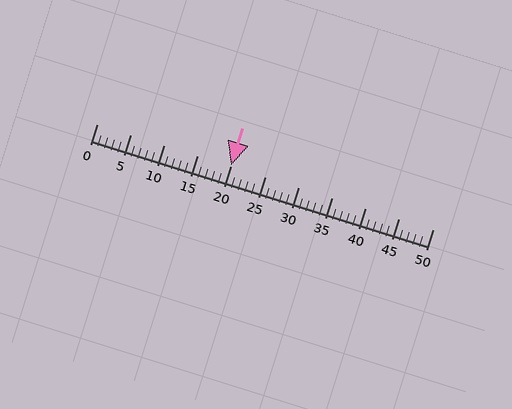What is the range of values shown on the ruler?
The ruler shows values from 0 to 50.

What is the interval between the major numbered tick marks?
The major tick marks are spaced 5 units apart.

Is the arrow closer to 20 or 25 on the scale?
The arrow is closer to 20.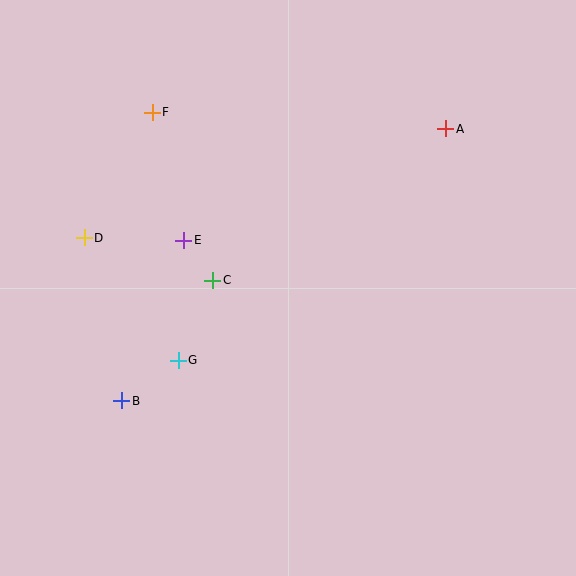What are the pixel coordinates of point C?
Point C is at (213, 280).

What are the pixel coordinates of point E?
Point E is at (184, 240).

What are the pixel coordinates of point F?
Point F is at (152, 112).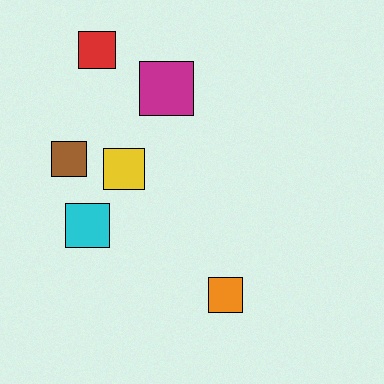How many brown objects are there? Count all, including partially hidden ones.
There is 1 brown object.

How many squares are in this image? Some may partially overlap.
There are 6 squares.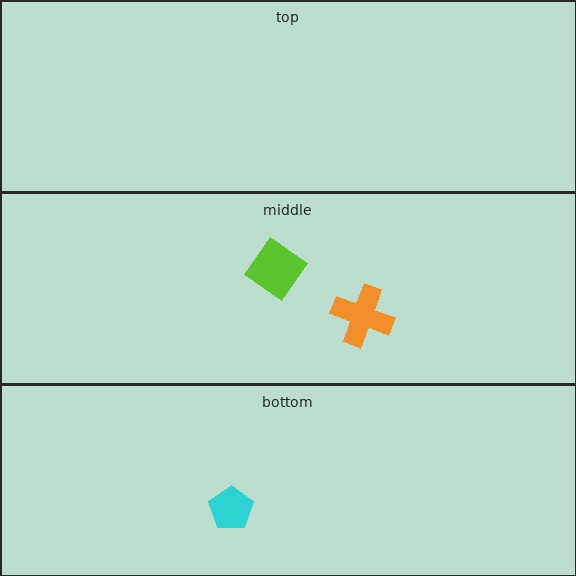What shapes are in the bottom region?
The cyan pentagon.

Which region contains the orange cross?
The middle region.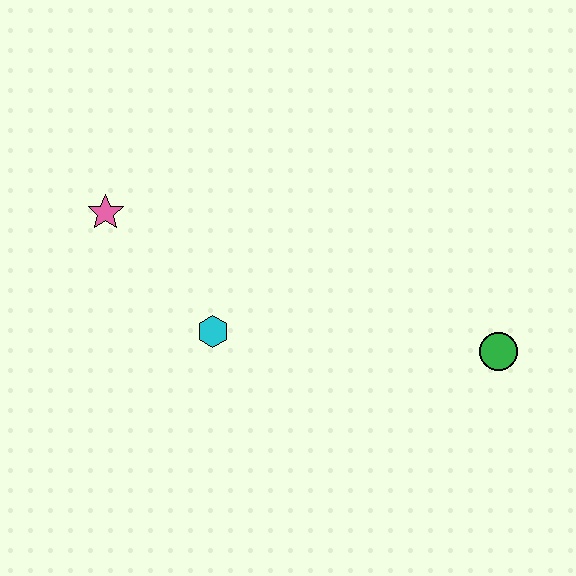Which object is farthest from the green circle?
The pink star is farthest from the green circle.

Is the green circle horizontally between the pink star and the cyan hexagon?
No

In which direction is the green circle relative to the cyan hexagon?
The green circle is to the right of the cyan hexagon.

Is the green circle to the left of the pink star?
No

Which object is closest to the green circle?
The cyan hexagon is closest to the green circle.